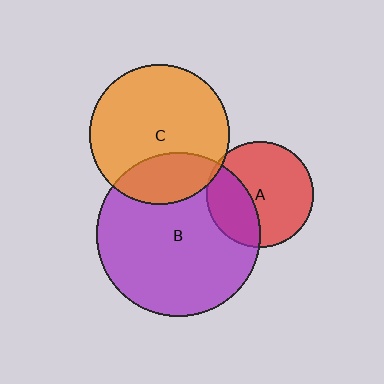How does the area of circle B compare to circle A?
Approximately 2.4 times.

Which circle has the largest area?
Circle B (purple).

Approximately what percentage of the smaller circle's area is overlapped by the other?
Approximately 25%.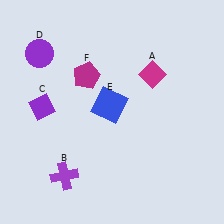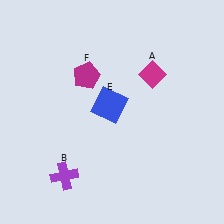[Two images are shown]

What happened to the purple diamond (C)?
The purple diamond (C) was removed in Image 2. It was in the top-left area of Image 1.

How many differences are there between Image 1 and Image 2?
There are 2 differences between the two images.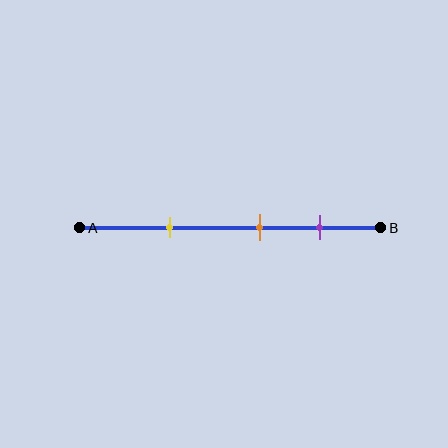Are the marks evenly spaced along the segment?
Yes, the marks are approximately evenly spaced.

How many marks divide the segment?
There are 3 marks dividing the segment.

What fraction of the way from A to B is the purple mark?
The purple mark is approximately 80% (0.8) of the way from A to B.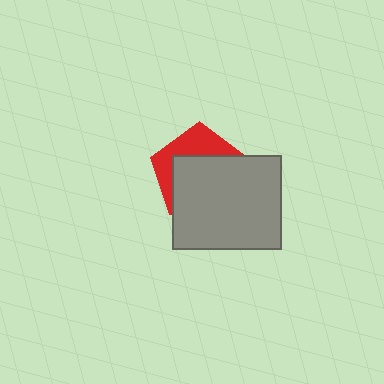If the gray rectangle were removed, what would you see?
You would see the complete red pentagon.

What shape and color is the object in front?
The object in front is a gray rectangle.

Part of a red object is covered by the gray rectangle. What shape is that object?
It is a pentagon.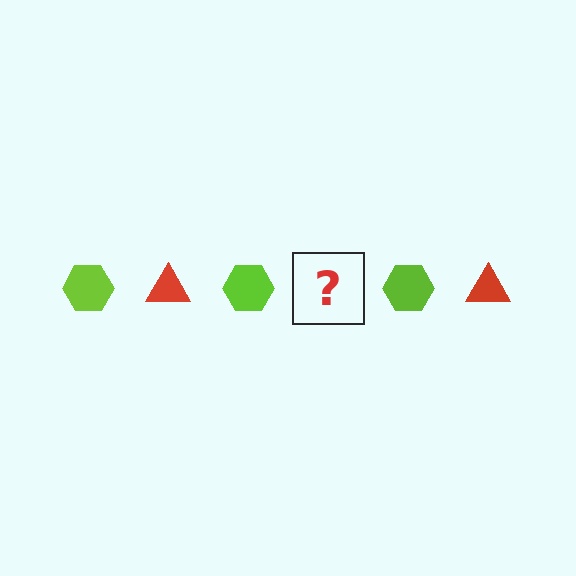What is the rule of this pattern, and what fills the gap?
The rule is that the pattern alternates between lime hexagon and red triangle. The gap should be filled with a red triangle.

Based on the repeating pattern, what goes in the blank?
The blank should be a red triangle.